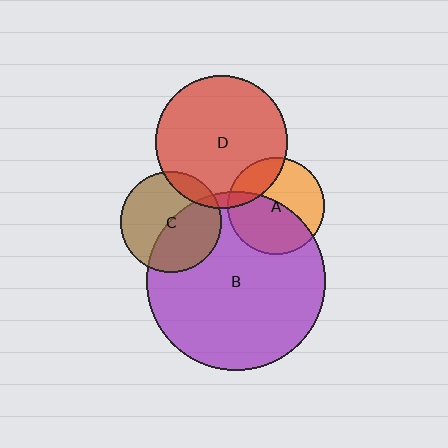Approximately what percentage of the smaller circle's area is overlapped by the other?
Approximately 15%.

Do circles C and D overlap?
Yes.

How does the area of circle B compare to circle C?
Approximately 3.2 times.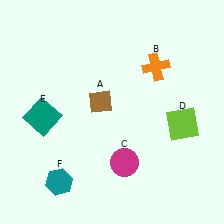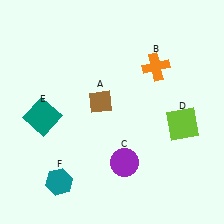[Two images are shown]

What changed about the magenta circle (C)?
In Image 1, C is magenta. In Image 2, it changed to purple.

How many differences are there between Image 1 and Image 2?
There is 1 difference between the two images.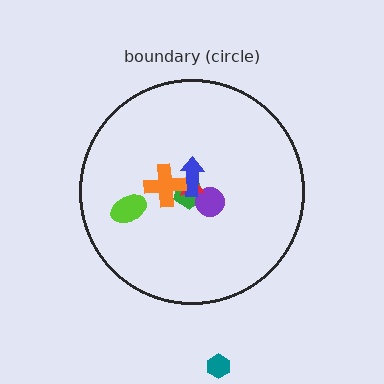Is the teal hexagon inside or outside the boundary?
Outside.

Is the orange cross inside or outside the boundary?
Inside.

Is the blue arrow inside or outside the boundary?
Inside.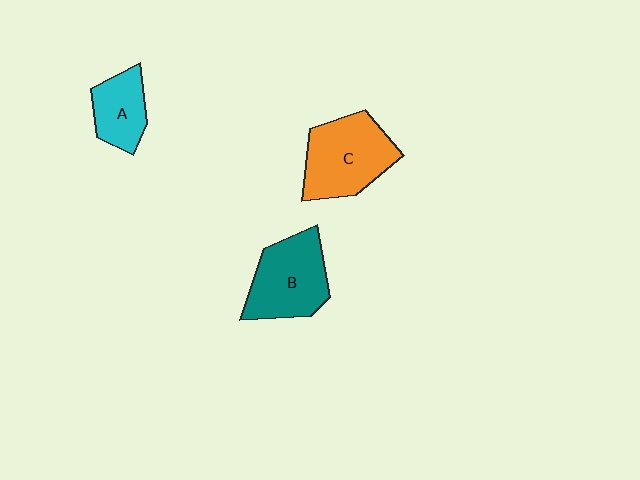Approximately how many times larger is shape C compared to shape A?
Approximately 1.7 times.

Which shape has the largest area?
Shape C (orange).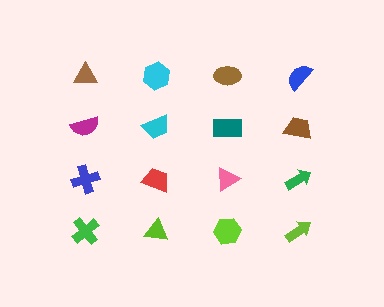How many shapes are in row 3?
4 shapes.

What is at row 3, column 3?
A pink triangle.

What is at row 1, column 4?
A blue semicircle.